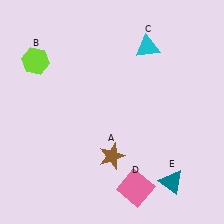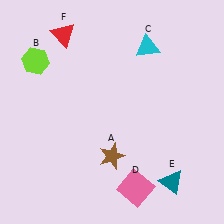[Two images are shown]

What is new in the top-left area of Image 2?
A red triangle (F) was added in the top-left area of Image 2.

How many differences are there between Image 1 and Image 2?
There is 1 difference between the two images.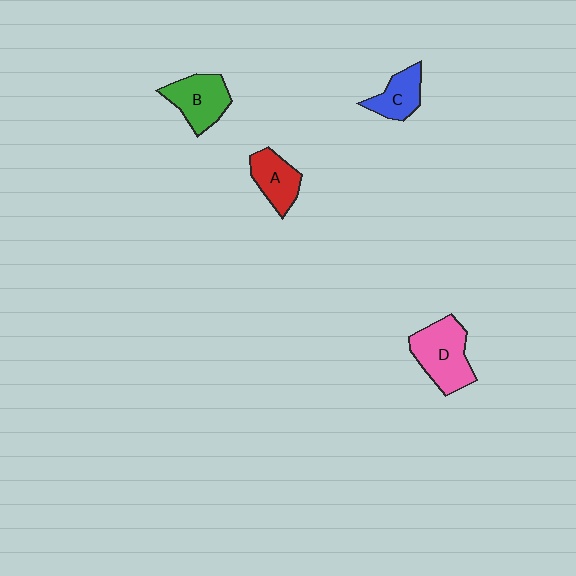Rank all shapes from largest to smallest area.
From largest to smallest: D (pink), B (green), A (red), C (blue).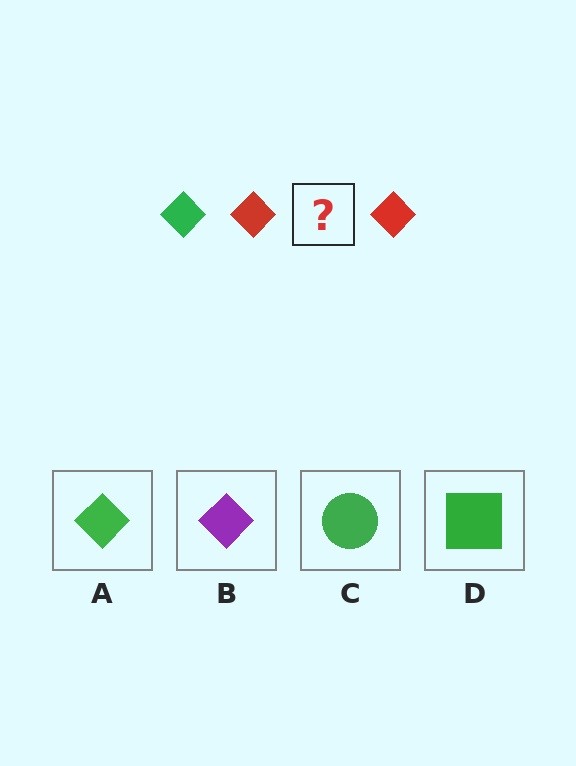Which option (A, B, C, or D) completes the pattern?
A.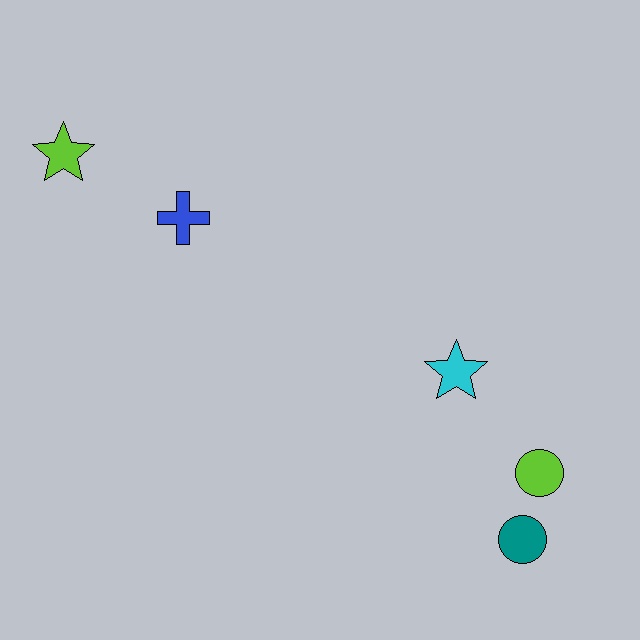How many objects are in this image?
There are 5 objects.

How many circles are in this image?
There are 2 circles.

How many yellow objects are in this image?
There are no yellow objects.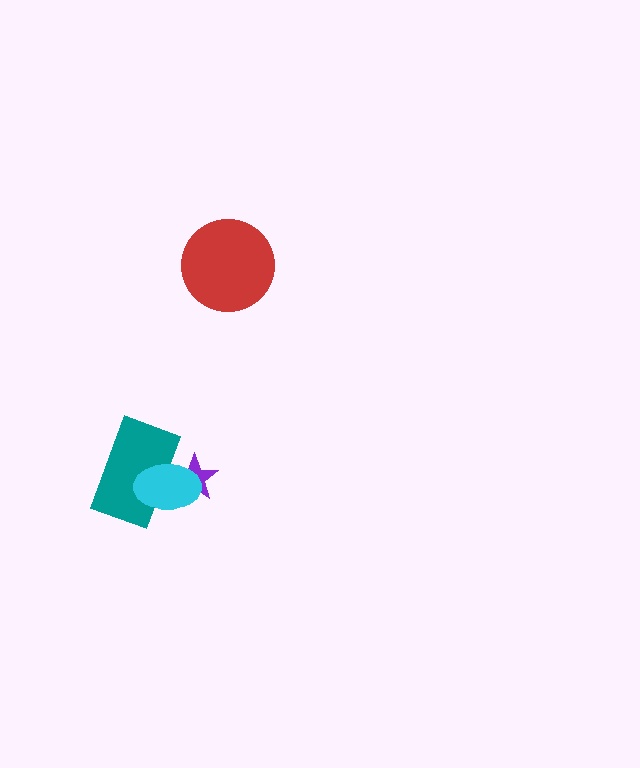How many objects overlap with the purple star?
2 objects overlap with the purple star.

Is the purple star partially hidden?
Yes, it is partially covered by another shape.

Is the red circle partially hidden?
No, no other shape covers it.